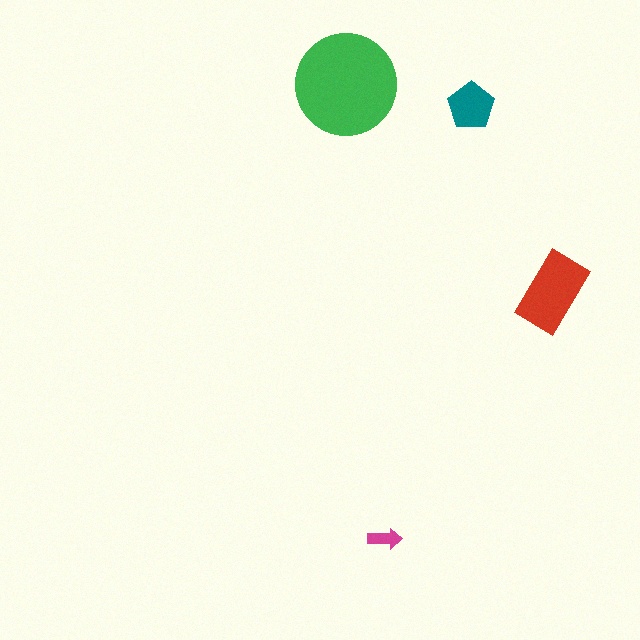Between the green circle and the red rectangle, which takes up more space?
The green circle.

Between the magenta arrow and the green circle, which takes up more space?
The green circle.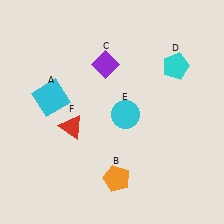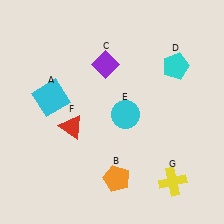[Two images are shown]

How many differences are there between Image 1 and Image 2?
There is 1 difference between the two images.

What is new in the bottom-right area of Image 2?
A yellow cross (G) was added in the bottom-right area of Image 2.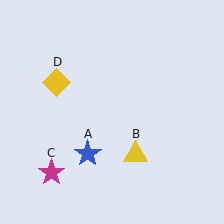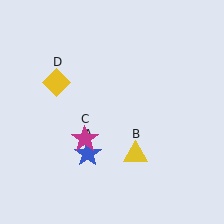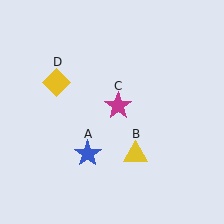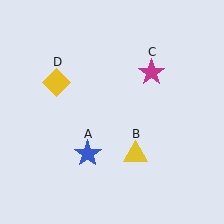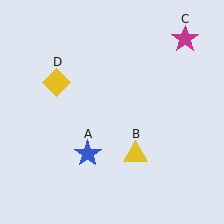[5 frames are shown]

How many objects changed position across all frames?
1 object changed position: magenta star (object C).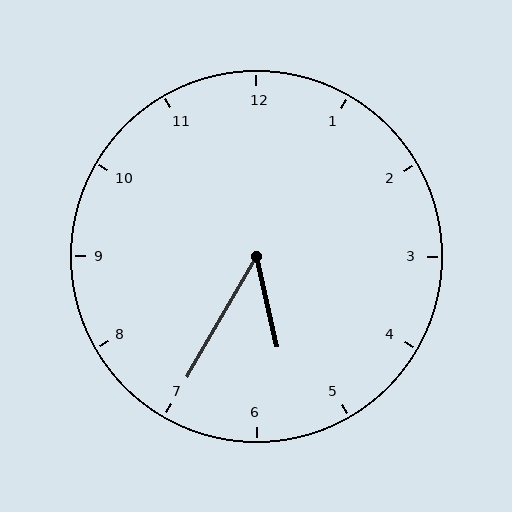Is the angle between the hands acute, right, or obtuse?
It is acute.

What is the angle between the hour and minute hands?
Approximately 42 degrees.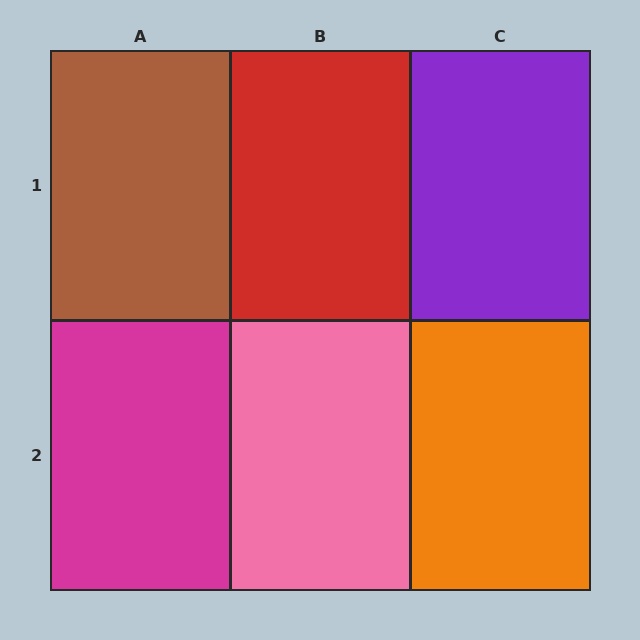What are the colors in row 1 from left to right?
Brown, red, purple.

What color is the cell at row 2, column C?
Orange.